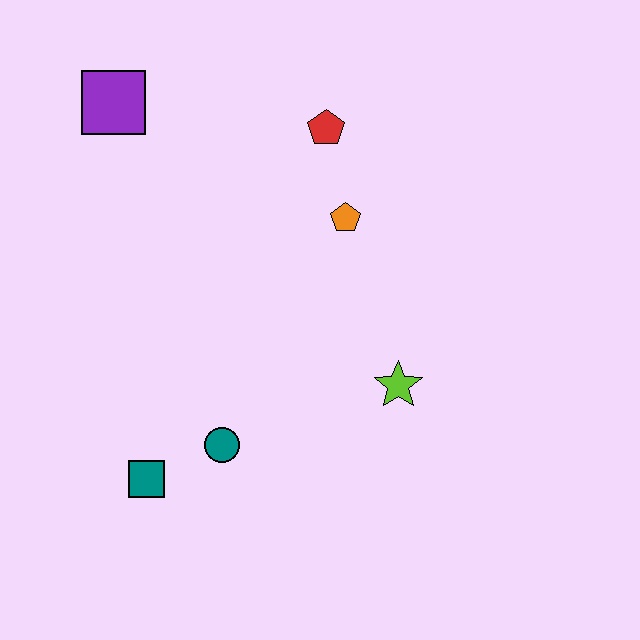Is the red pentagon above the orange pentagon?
Yes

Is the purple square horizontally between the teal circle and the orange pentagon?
No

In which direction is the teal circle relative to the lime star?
The teal circle is to the left of the lime star.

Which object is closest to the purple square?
The red pentagon is closest to the purple square.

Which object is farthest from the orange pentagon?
The teal square is farthest from the orange pentagon.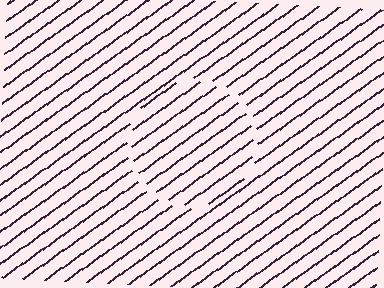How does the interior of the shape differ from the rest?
The interior of the shape contains the same grating, shifted by half a period — the contour is defined by the phase discontinuity where line-ends from the inner and outer gratings abut.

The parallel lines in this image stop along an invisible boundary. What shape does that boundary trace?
An illusory circle. The interior of the shape contains the same grating, shifted by half a period — the contour is defined by the phase discontinuity where line-ends from the inner and outer gratings abut.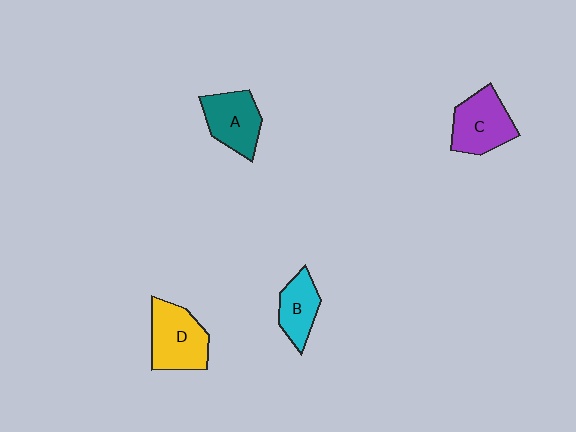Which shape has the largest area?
Shape D (yellow).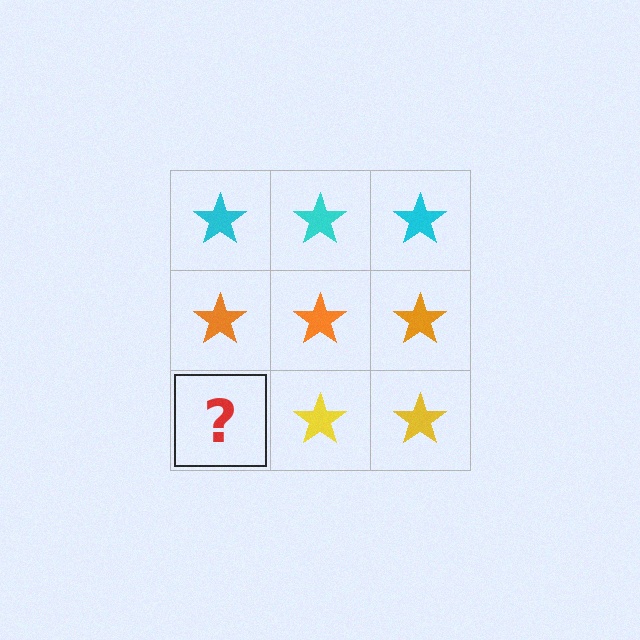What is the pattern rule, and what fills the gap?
The rule is that each row has a consistent color. The gap should be filled with a yellow star.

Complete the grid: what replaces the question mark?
The question mark should be replaced with a yellow star.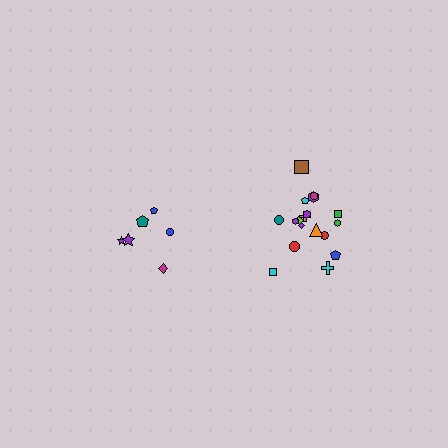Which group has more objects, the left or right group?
The right group.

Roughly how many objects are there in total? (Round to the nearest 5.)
Roughly 25 objects in total.